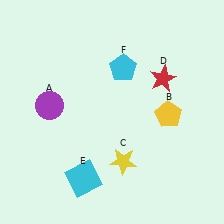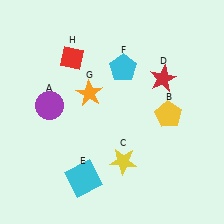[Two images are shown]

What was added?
An orange star (G), a red diamond (H) were added in Image 2.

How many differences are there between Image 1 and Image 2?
There are 2 differences between the two images.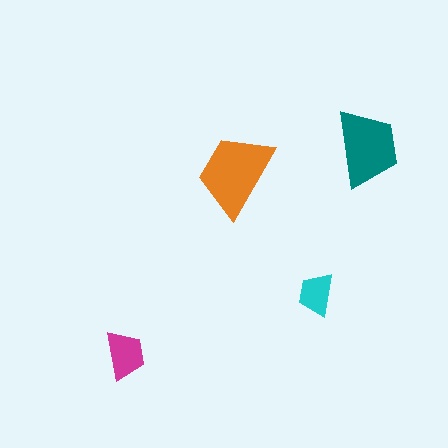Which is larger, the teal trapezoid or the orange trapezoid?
The orange one.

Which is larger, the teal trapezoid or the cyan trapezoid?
The teal one.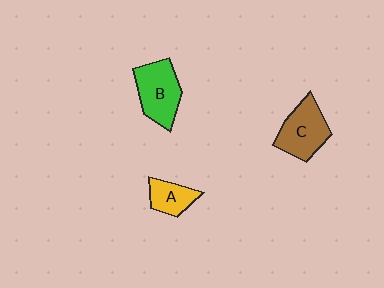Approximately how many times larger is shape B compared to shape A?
Approximately 1.7 times.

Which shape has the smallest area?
Shape A (yellow).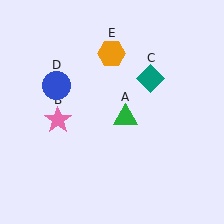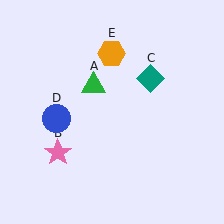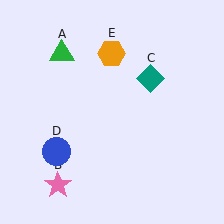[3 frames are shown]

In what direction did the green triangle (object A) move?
The green triangle (object A) moved up and to the left.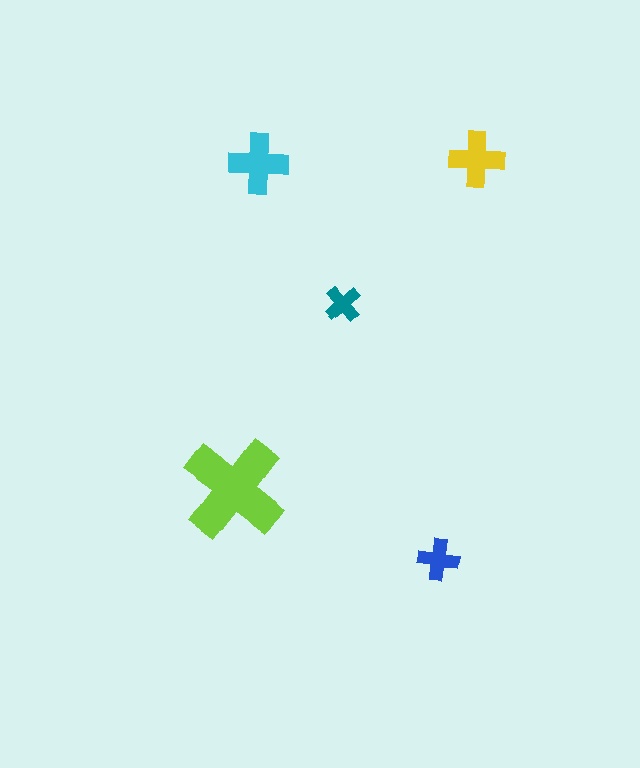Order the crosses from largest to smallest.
the lime one, the cyan one, the yellow one, the blue one, the teal one.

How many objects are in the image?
There are 5 objects in the image.